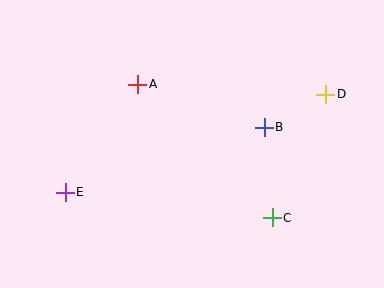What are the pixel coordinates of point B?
Point B is at (264, 127).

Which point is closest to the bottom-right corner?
Point C is closest to the bottom-right corner.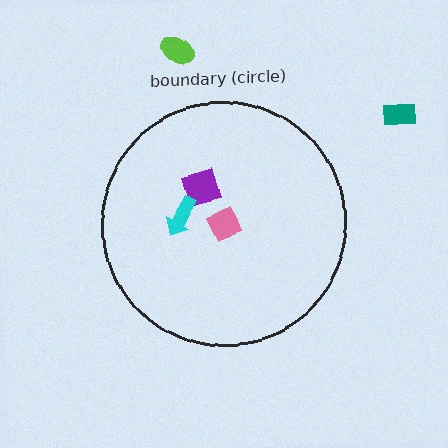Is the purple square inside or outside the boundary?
Inside.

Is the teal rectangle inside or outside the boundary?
Outside.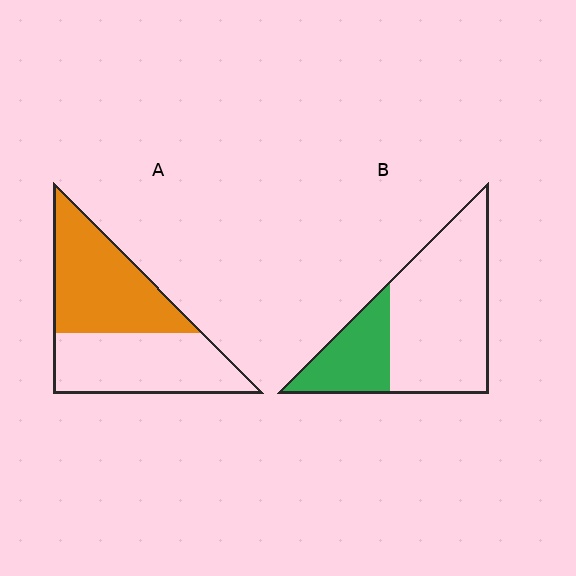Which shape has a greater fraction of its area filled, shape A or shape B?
Shape A.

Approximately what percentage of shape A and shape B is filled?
A is approximately 50% and B is approximately 30%.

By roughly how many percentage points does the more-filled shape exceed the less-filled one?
By roughly 20 percentage points (A over B).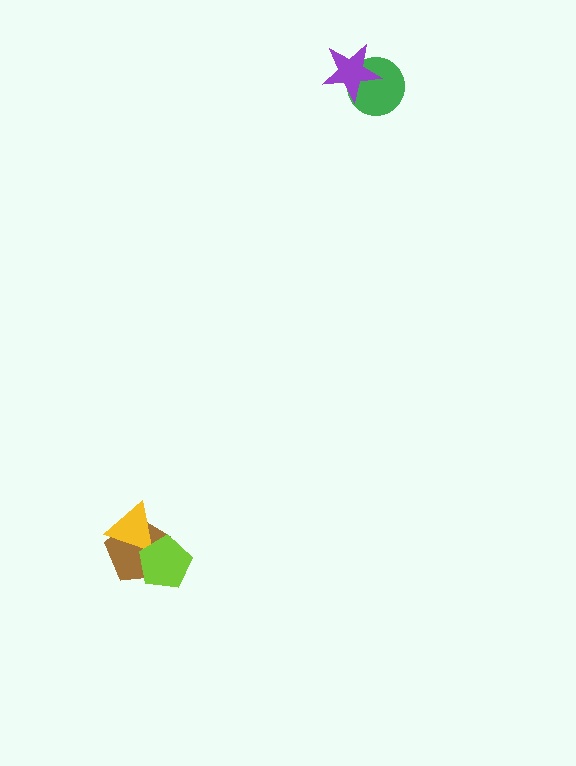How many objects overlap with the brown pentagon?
2 objects overlap with the brown pentagon.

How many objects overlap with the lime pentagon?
2 objects overlap with the lime pentagon.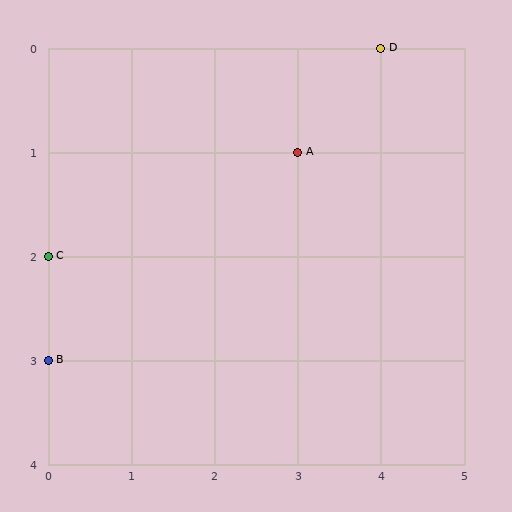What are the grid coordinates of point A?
Point A is at grid coordinates (3, 1).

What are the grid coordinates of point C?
Point C is at grid coordinates (0, 2).